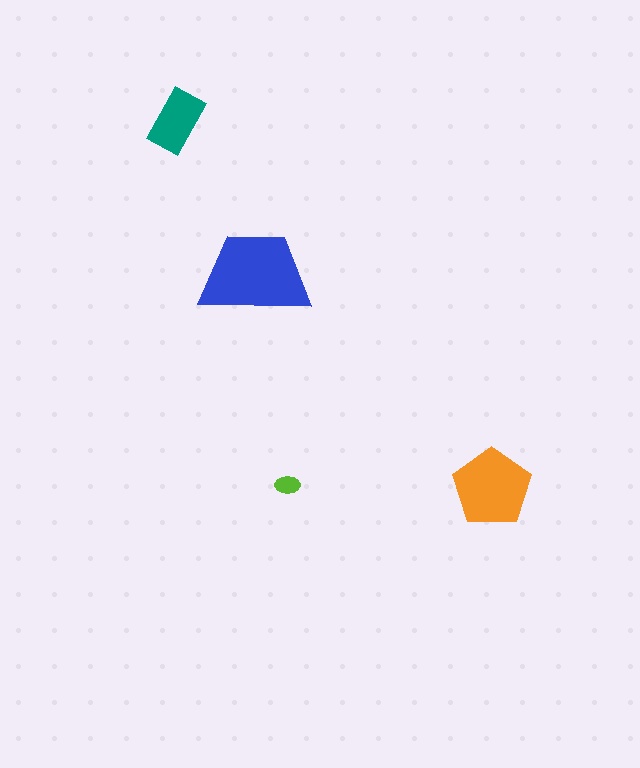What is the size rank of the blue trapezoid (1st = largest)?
1st.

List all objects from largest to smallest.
The blue trapezoid, the orange pentagon, the teal rectangle, the lime ellipse.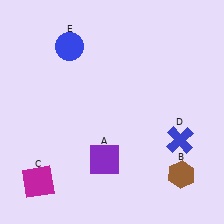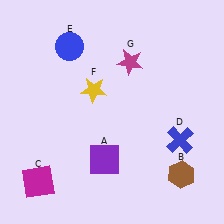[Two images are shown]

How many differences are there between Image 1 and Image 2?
There are 2 differences between the two images.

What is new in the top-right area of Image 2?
A magenta star (G) was added in the top-right area of Image 2.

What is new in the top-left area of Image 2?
A yellow star (F) was added in the top-left area of Image 2.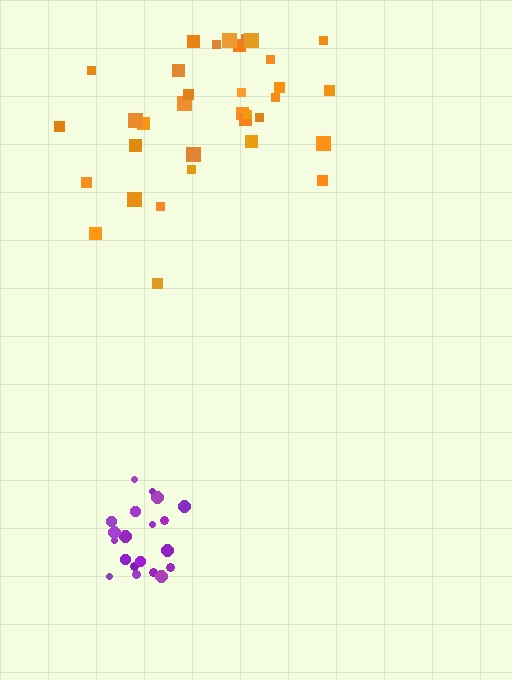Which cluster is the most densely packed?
Purple.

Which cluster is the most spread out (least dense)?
Orange.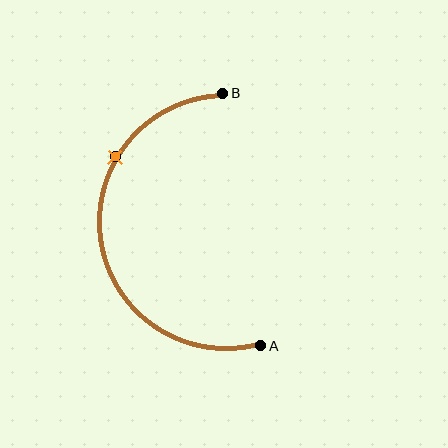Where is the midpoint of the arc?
The arc midpoint is the point on the curve farthest from the straight line joining A and B. It sits to the left of that line.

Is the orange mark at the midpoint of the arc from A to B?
No. The orange mark lies on the arc but is closer to endpoint B. The arc midpoint would be at the point on the curve equidistant along the arc from both A and B.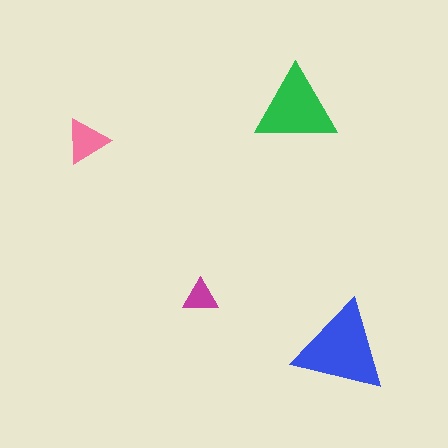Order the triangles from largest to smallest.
the blue one, the green one, the pink one, the magenta one.